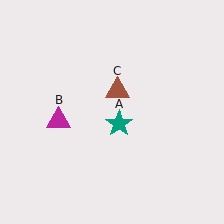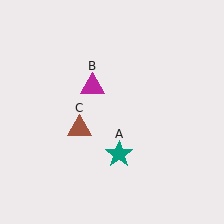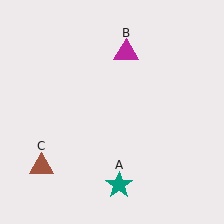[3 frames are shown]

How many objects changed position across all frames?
3 objects changed position: teal star (object A), magenta triangle (object B), brown triangle (object C).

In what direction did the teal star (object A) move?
The teal star (object A) moved down.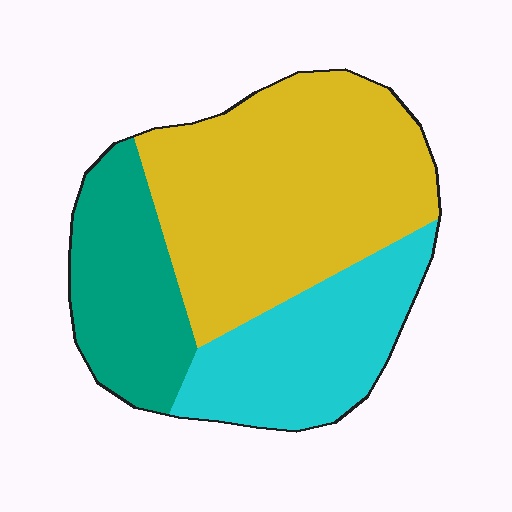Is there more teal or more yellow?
Yellow.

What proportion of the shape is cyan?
Cyan takes up between a quarter and a half of the shape.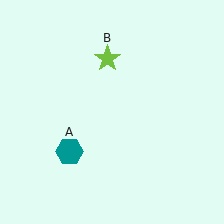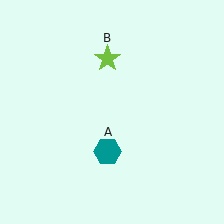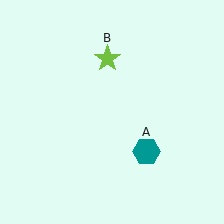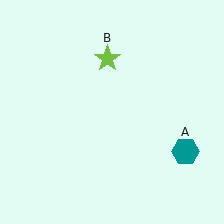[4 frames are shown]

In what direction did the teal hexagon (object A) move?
The teal hexagon (object A) moved right.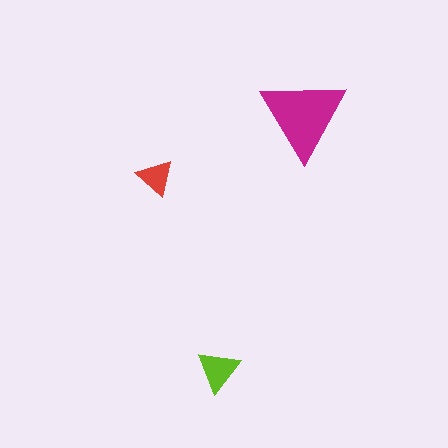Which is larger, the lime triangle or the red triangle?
The lime one.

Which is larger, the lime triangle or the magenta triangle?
The magenta one.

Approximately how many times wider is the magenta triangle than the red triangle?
About 2.5 times wider.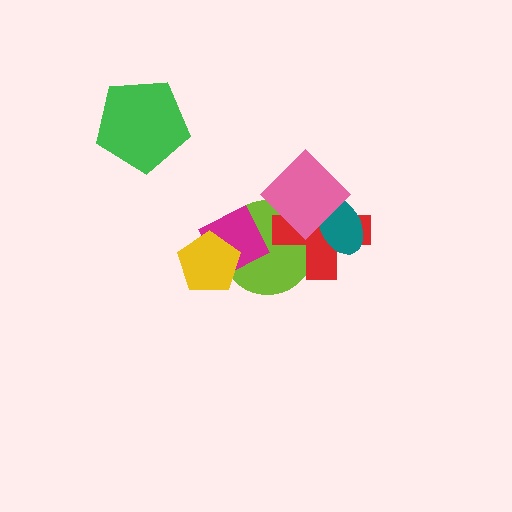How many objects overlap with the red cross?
3 objects overlap with the red cross.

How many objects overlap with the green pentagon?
0 objects overlap with the green pentagon.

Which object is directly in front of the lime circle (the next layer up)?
The magenta diamond is directly in front of the lime circle.